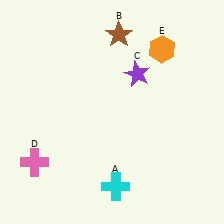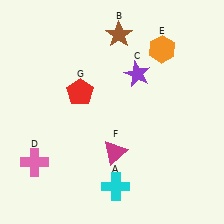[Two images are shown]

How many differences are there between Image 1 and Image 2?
There are 2 differences between the two images.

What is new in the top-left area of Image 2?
A red pentagon (G) was added in the top-left area of Image 2.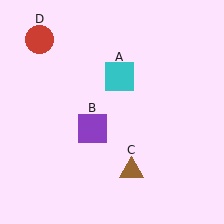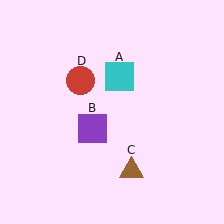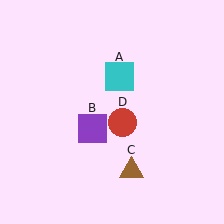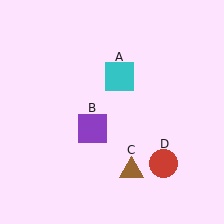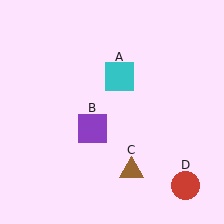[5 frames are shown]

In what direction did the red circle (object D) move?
The red circle (object D) moved down and to the right.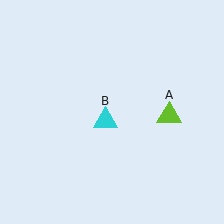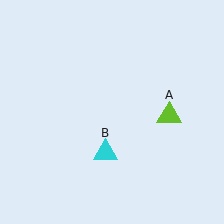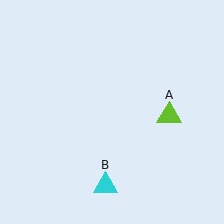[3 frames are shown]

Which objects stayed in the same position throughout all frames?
Lime triangle (object A) remained stationary.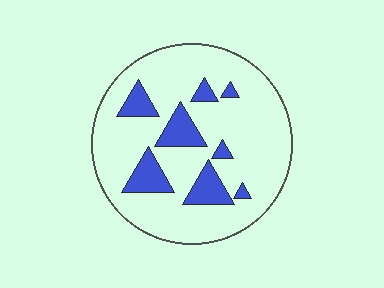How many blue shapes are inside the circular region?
8.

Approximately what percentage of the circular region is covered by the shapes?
Approximately 20%.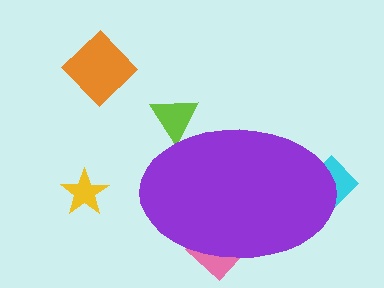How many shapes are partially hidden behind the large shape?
3 shapes are partially hidden.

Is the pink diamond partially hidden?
Yes, the pink diamond is partially hidden behind the purple ellipse.